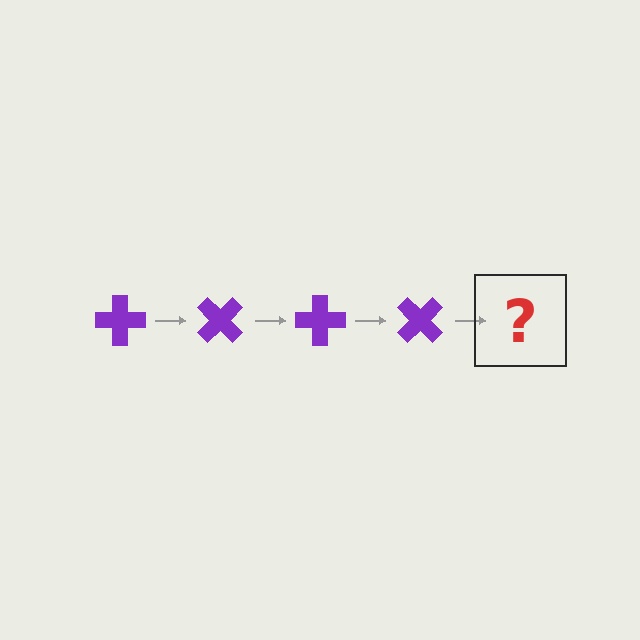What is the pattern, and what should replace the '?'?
The pattern is that the cross rotates 45 degrees each step. The '?' should be a purple cross rotated 180 degrees.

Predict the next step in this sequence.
The next step is a purple cross rotated 180 degrees.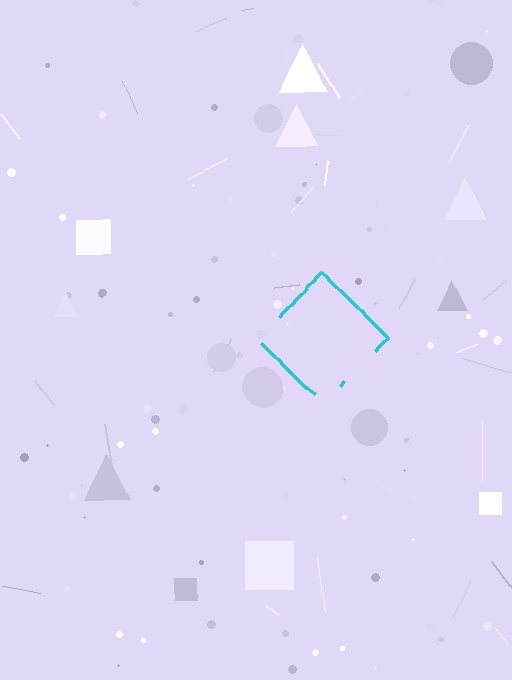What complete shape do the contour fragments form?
The contour fragments form a diamond.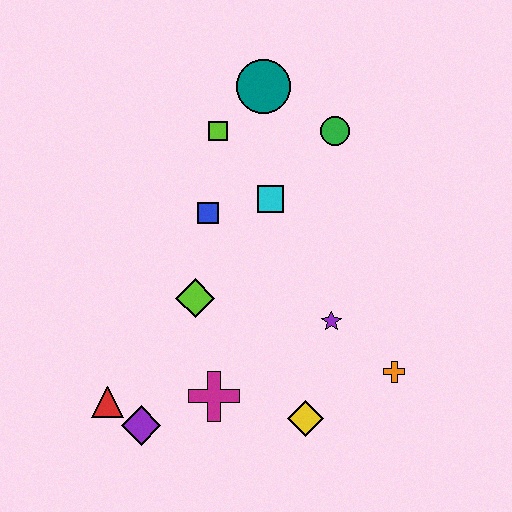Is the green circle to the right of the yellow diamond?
Yes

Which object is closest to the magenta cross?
The purple diamond is closest to the magenta cross.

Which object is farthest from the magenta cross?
The teal circle is farthest from the magenta cross.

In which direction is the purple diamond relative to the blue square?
The purple diamond is below the blue square.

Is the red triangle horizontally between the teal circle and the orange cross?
No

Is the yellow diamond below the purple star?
Yes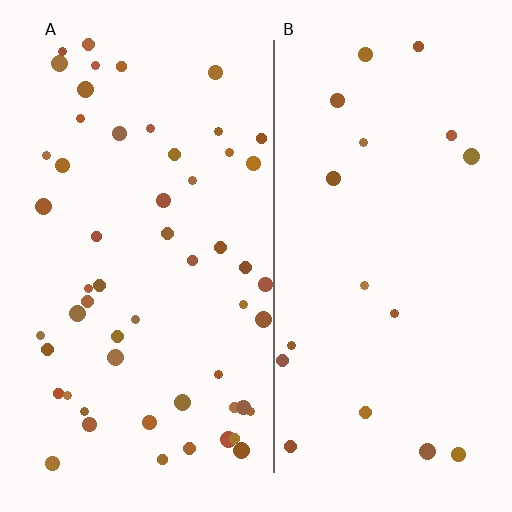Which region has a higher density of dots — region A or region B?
A (the left).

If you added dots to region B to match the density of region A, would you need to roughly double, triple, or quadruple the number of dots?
Approximately triple.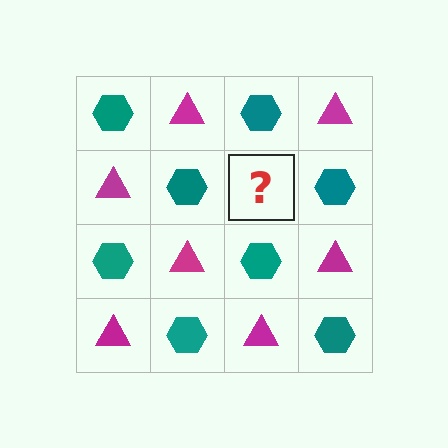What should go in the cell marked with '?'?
The missing cell should contain a magenta triangle.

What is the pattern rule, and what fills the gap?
The rule is that it alternates teal hexagon and magenta triangle in a checkerboard pattern. The gap should be filled with a magenta triangle.